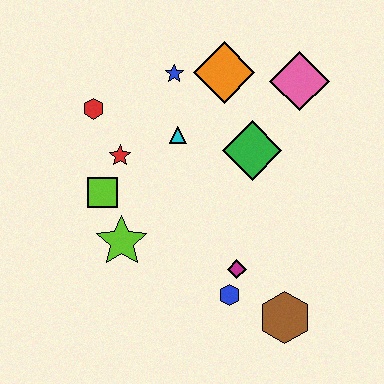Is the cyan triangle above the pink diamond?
No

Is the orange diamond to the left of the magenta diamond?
Yes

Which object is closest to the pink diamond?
The orange diamond is closest to the pink diamond.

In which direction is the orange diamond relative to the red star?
The orange diamond is to the right of the red star.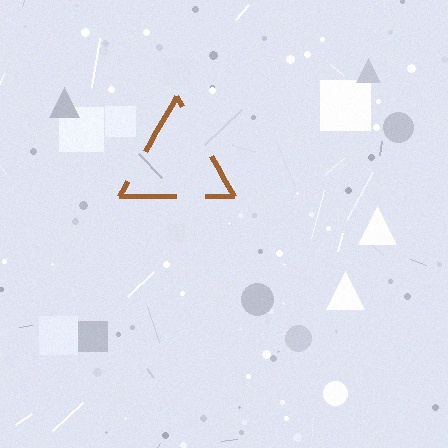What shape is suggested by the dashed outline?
The dashed outline suggests a triangle.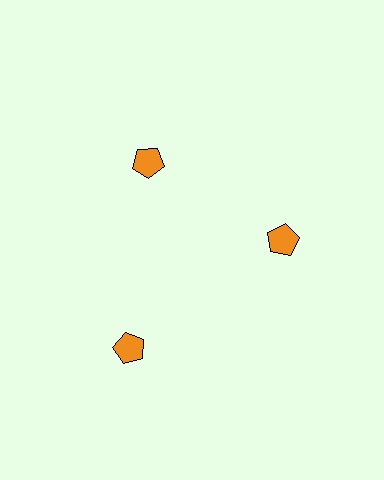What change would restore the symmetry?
The symmetry would be restored by moving it inward, back onto the ring so that all 3 pentagons sit at equal angles and equal distance from the center.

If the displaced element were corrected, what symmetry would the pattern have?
It would have 3-fold rotational symmetry — the pattern would map onto itself every 120 degrees.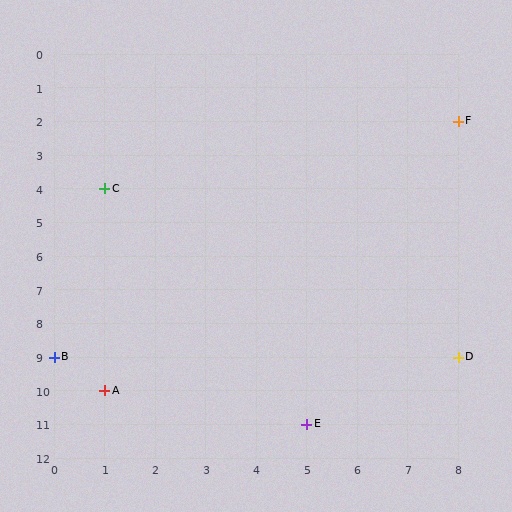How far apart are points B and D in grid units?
Points B and D are 8 columns apart.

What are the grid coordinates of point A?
Point A is at grid coordinates (1, 10).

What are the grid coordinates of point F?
Point F is at grid coordinates (8, 2).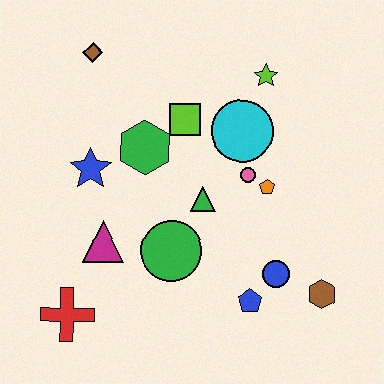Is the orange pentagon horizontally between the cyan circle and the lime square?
No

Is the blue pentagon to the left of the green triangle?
No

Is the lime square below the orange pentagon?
No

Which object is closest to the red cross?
The magenta triangle is closest to the red cross.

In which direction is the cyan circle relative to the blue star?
The cyan circle is to the right of the blue star.